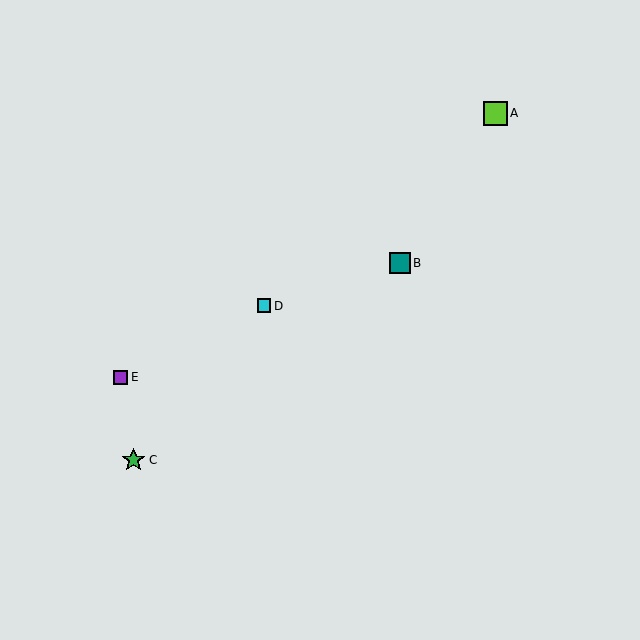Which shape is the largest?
The lime square (labeled A) is the largest.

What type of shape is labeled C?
Shape C is a green star.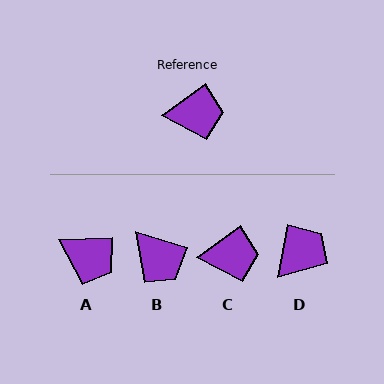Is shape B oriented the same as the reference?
No, it is off by about 52 degrees.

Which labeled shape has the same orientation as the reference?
C.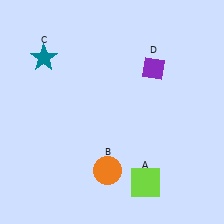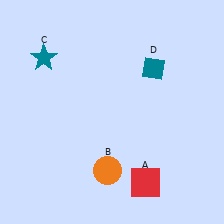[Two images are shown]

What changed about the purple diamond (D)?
In Image 1, D is purple. In Image 2, it changed to teal.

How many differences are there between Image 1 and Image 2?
There are 2 differences between the two images.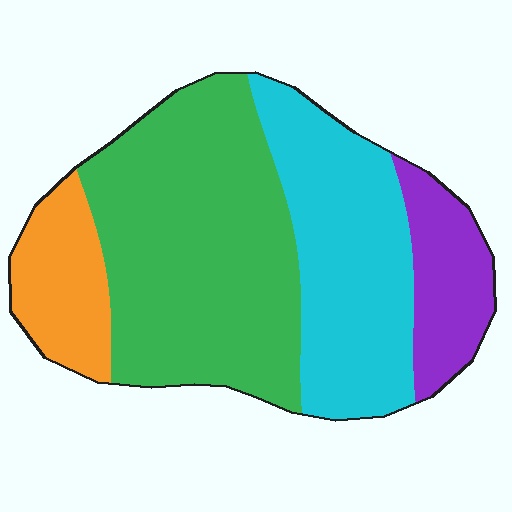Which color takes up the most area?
Green, at roughly 45%.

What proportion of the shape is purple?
Purple takes up about one eighth (1/8) of the shape.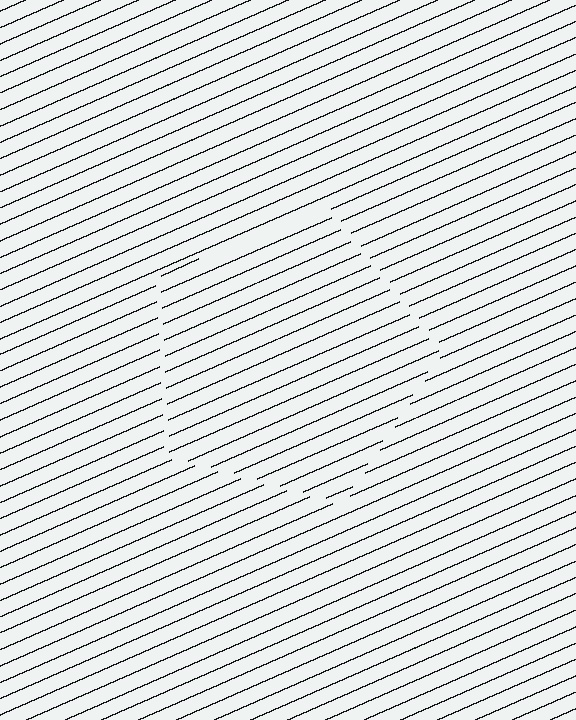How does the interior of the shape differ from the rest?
The interior of the shape contains the same grating, shifted by half a period — the contour is defined by the phase discontinuity where line-ends from the inner and outer gratings abut.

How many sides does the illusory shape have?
5 sides — the line-ends trace a pentagon.